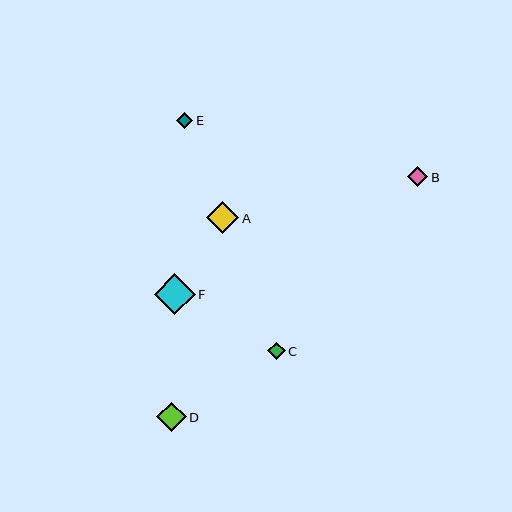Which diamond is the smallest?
Diamond E is the smallest with a size of approximately 16 pixels.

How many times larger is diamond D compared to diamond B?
Diamond D is approximately 1.5 times the size of diamond B.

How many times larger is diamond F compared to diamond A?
Diamond F is approximately 1.3 times the size of diamond A.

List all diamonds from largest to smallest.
From largest to smallest: F, A, D, B, C, E.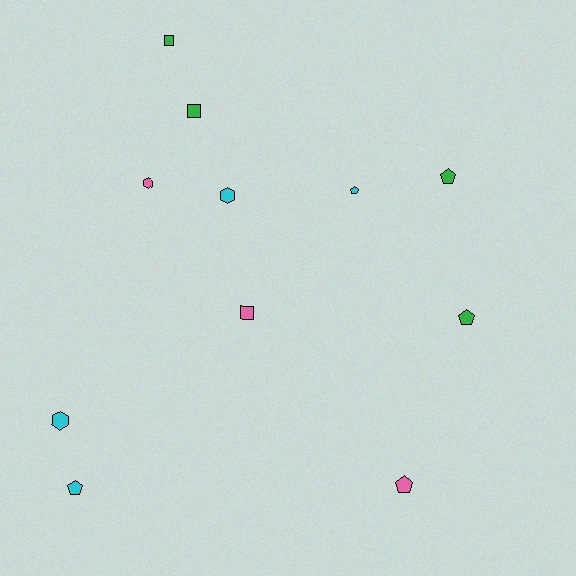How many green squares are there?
There are 2 green squares.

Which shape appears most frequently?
Pentagon, with 5 objects.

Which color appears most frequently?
Cyan, with 4 objects.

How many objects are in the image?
There are 11 objects.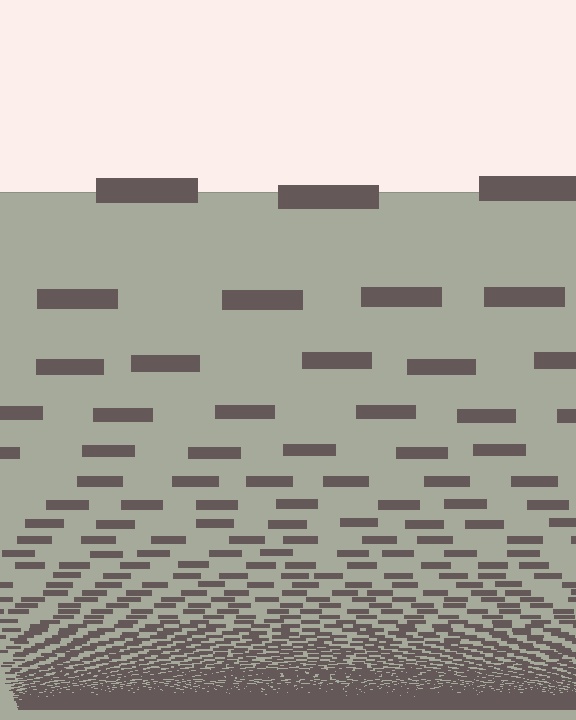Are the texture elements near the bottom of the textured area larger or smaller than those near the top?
Smaller. The gradient is inverted — elements near the bottom are smaller and denser.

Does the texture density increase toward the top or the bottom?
Density increases toward the bottom.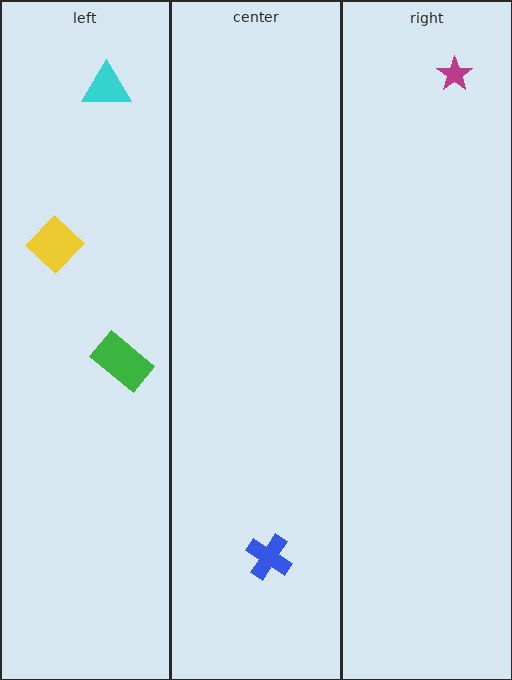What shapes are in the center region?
The blue cross.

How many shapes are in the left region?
3.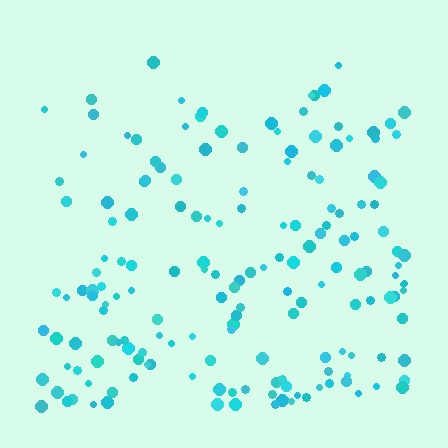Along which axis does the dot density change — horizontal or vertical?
Vertical.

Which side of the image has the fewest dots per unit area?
The top.